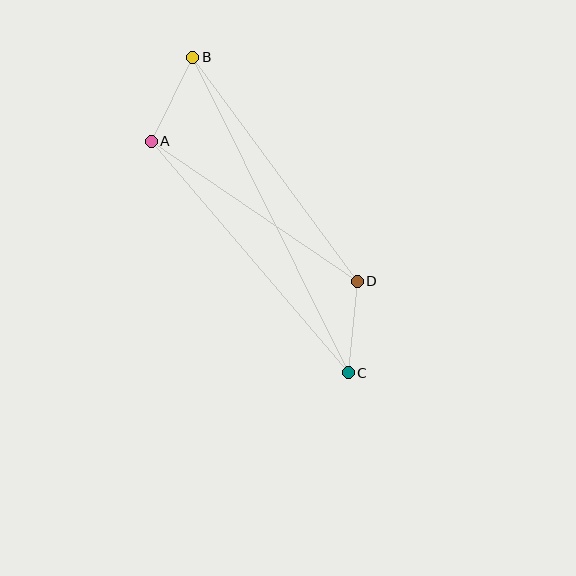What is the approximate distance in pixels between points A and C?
The distance between A and C is approximately 304 pixels.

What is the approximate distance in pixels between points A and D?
The distance between A and D is approximately 249 pixels.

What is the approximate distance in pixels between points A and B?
The distance between A and B is approximately 93 pixels.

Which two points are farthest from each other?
Points B and C are farthest from each other.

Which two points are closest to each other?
Points C and D are closest to each other.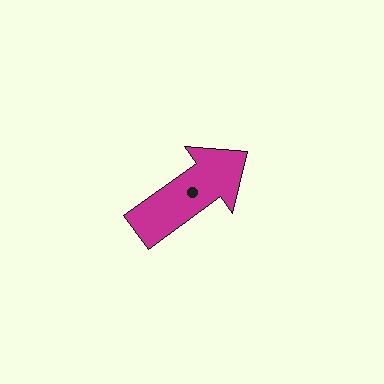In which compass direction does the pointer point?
Northeast.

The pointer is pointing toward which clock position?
Roughly 2 o'clock.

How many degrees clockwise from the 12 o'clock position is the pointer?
Approximately 54 degrees.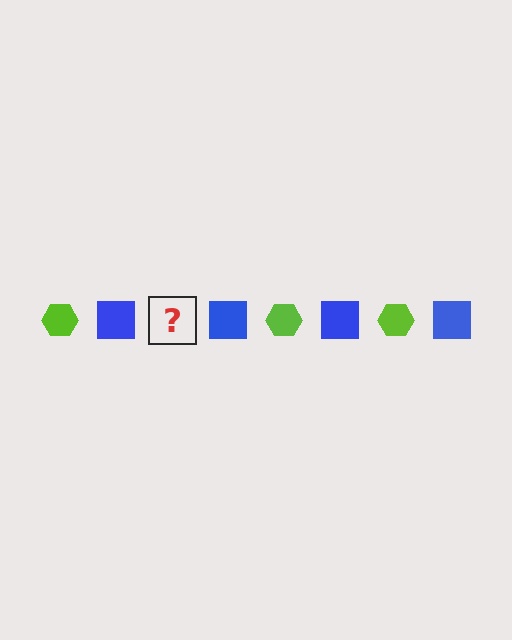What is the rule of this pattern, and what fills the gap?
The rule is that the pattern alternates between lime hexagon and blue square. The gap should be filled with a lime hexagon.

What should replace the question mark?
The question mark should be replaced with a lime hexagon.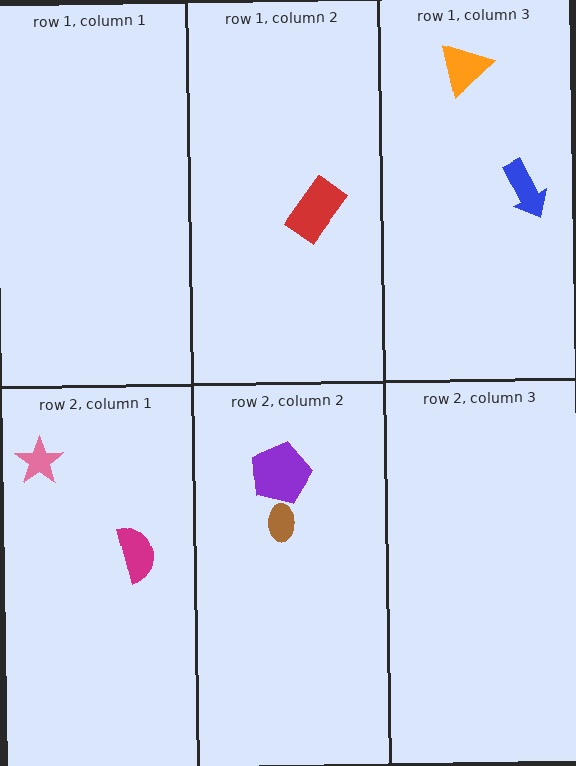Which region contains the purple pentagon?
The row 2, column 2 region.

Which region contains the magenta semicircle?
The row 2, column 1 region.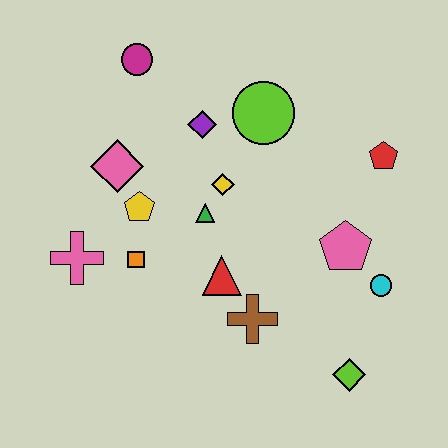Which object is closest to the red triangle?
The brown cross is closest to the red triangle.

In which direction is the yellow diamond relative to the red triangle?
The yellow diamond is above the red triangle.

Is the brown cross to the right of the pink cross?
Yes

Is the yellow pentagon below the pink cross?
No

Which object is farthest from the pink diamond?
The lime diamond is farthest from the pink diamond.